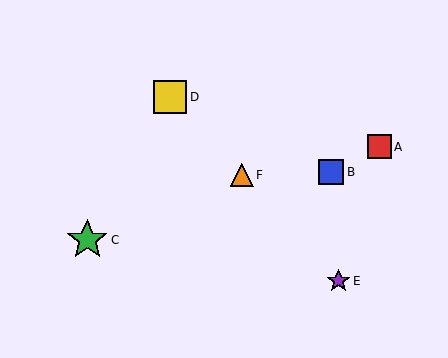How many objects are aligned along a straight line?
3 objects (D, E, F) are aligned along a straight line.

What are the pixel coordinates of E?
Object E is at (338, 281).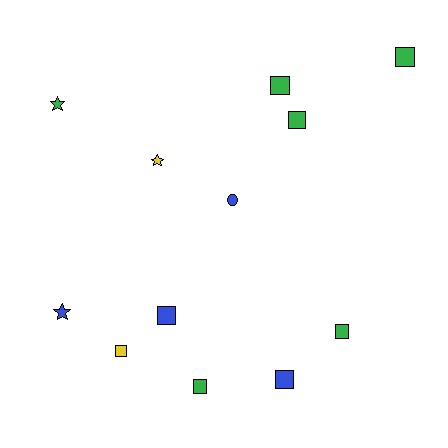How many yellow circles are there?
There are no yellow circles.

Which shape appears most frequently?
Square, with 8 objects.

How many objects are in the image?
There are 12 objects.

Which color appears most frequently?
Green, with 6 objects.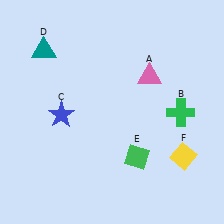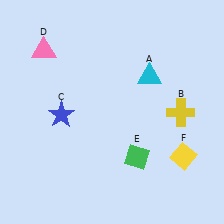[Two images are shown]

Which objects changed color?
A changed from pink to cyan. B changed from green to yellow. D changed from teal to pink.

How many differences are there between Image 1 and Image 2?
There are 3 differences between the two images.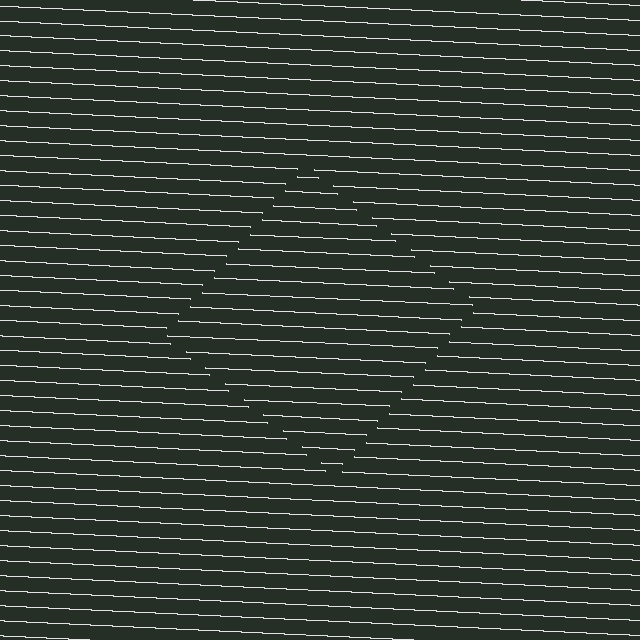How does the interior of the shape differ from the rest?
The interior of the shape contains the same grating, shifted by half a period — the contour is defined by the phase discontinuity where line-ends from the inner and outer gratings abut.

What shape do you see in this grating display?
An illusory square. The interior of the shape contains the same grating, shifted by half a period — the contour is defined by the phase discontinuity where line-ends from the inner and outer gratings abut.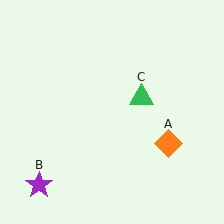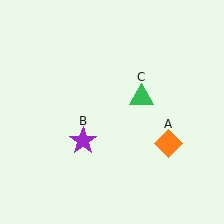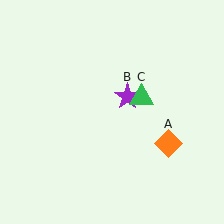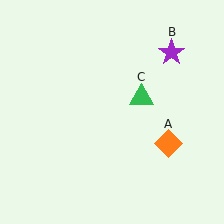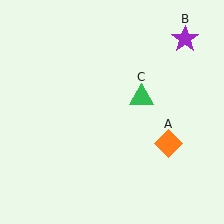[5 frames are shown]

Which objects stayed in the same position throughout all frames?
Orange diamond (object A) and green triangle (object C) remained stationary.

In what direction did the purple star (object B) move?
The purple star (object B) moved up and to the right.